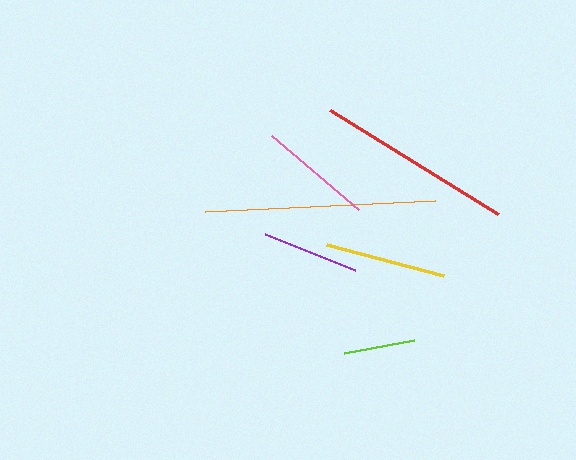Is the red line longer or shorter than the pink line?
The red line is longer than the pink line.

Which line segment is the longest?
The orange line is the longest at approximately 230 pixels.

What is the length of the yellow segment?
The yellow segment is approximately 122 pixels long.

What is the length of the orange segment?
The orange segment is approximately 230 pixels long.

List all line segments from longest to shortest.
From longest to shortest: orange, red, yellow, pink, purple, lime.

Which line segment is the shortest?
The lime line is the shortest at approximately 71 pixels.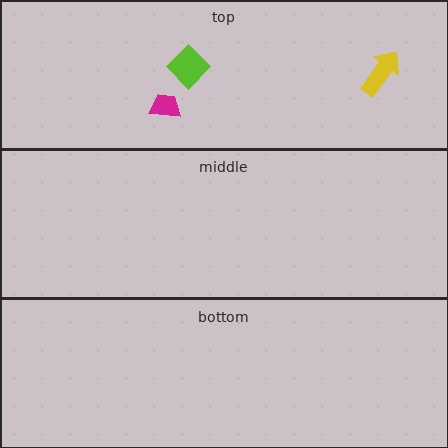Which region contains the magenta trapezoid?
The top region.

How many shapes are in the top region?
3.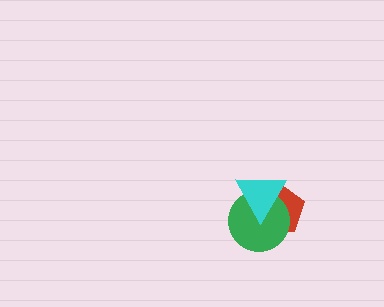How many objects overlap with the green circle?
2 objects overlap with the green circle.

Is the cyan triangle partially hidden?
No, no other shape covers it.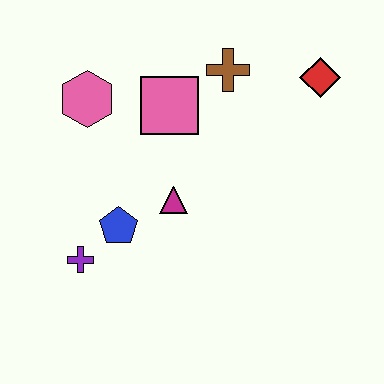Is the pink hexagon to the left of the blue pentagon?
Yes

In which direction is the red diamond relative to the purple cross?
The red diamond is to the right of the purple cross.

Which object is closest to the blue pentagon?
The purple cross is closest to the blue pentagon.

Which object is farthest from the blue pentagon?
The red diamond is farthest from the blue pentagon.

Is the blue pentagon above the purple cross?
Yes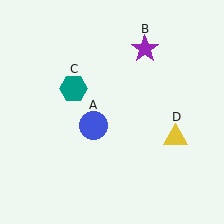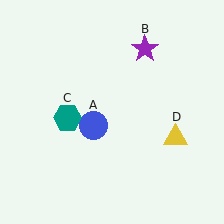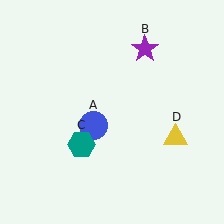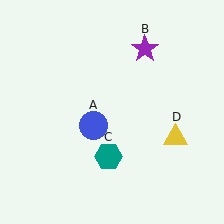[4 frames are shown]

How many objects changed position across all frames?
1 object changed position: teal hexagon (object C).